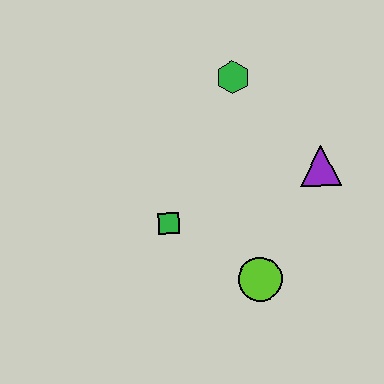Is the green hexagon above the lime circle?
Yes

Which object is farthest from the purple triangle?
The green square is farthest from the purple triangle.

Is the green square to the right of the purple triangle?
No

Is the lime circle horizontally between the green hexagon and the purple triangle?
Yes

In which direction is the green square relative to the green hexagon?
The green square is below the green hexagon.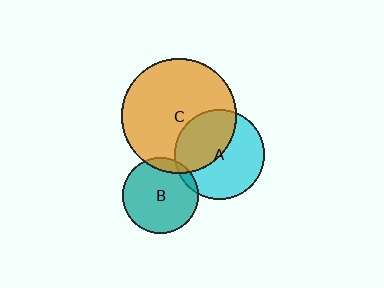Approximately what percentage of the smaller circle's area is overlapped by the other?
Approximately 5%.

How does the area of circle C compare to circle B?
Approximately 2.3 times.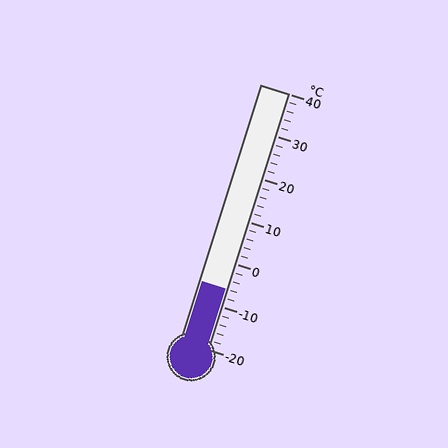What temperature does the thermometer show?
The thermometer shows approximately -6°C.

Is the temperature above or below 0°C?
The temperature is below 0°C.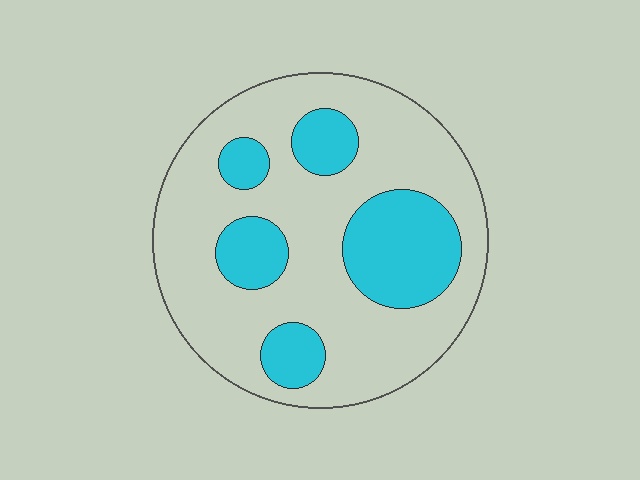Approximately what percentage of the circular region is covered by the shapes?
Approximately 30%.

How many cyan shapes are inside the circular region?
5.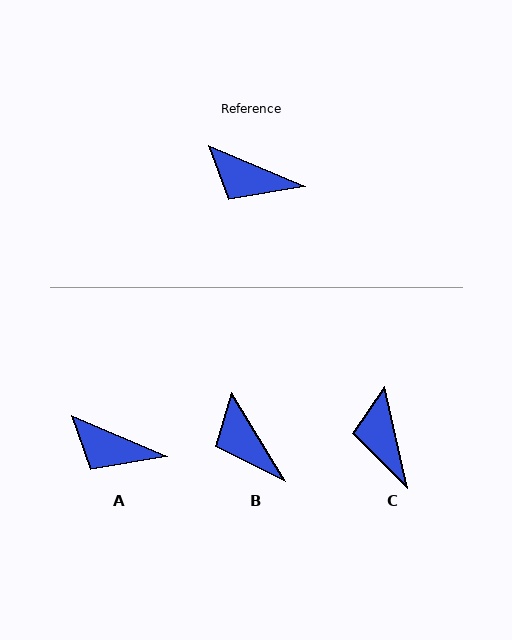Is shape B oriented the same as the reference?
No, it is off by about 36 degrees.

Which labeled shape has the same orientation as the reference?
A.